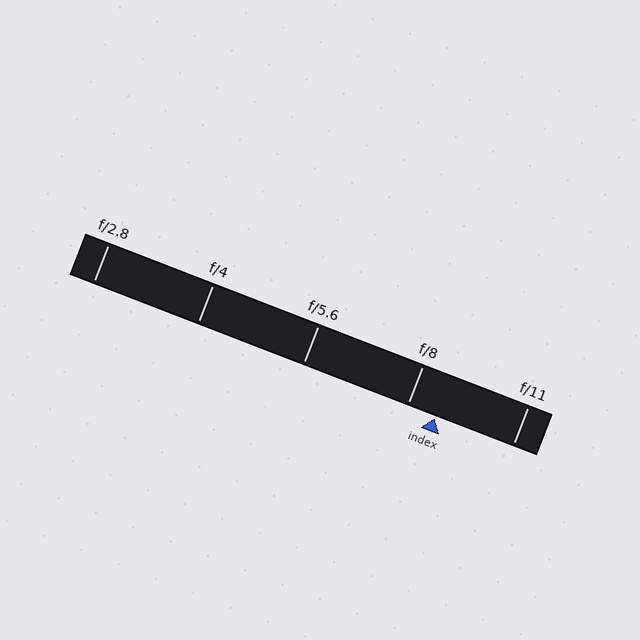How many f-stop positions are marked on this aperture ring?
There are 5 f-stop positions marked.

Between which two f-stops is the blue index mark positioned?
The index mark is between f/8 and f/11.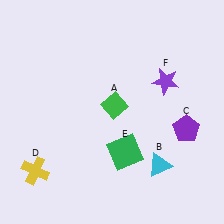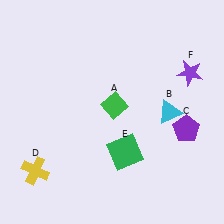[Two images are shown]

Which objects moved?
The objects that moved are: the cyan triangle (B), the purple star (F).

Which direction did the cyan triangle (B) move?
The cyan triangle (B) moved up.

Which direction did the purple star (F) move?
The purple star (F) moved right.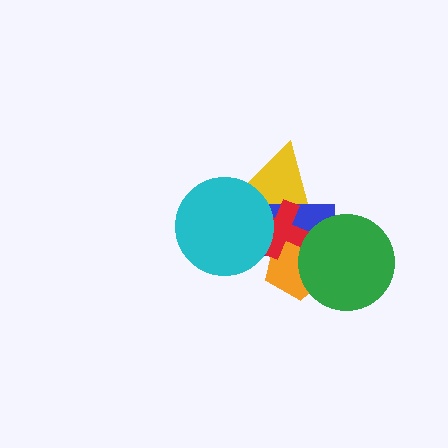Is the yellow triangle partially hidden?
Yes, it is partially covered by another shape.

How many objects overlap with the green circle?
2 objects overlap with the green circle.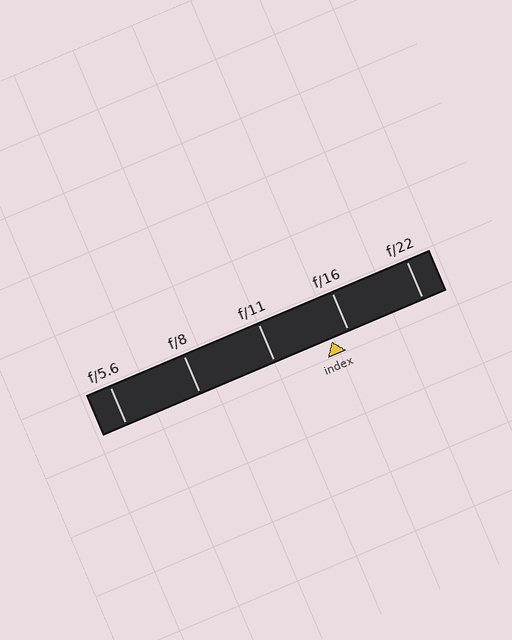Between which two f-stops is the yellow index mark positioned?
The index mark is between f/11 and f/16.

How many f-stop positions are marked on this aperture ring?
There are 5 f-stop positions marked.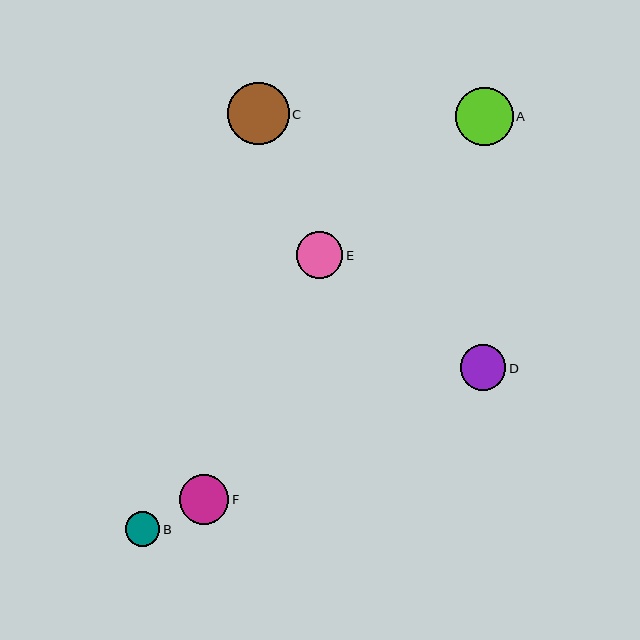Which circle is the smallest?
Circle B is the smallest with a size of approximately 34 pixels.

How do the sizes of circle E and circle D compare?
Circle E and circle D are approximately the same size.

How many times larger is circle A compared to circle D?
Circle A is approximately 1.3 times the size of circle D.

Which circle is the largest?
Circle C is the largest with a size of approximately 62 pixels.